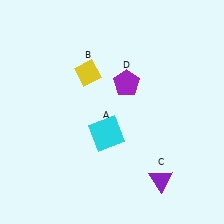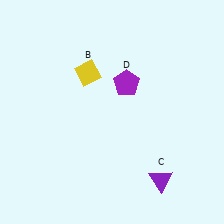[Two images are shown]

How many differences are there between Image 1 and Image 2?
There is 1 difference between the two images.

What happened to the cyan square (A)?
The cyan square (A) was removed in Image 2. It was in the bottom-left area of Image 1.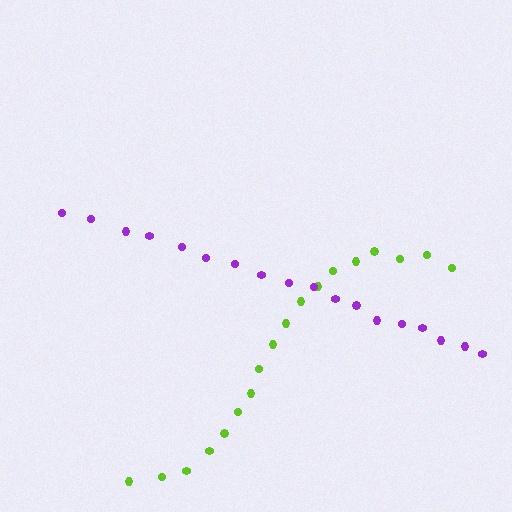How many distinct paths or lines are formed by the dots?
There are 2 distinct paths.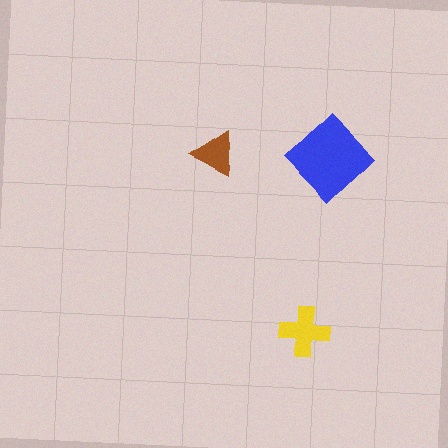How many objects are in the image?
There are 3 objects in the image.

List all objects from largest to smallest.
The blue diamond, the yellow cross, the brown triangle.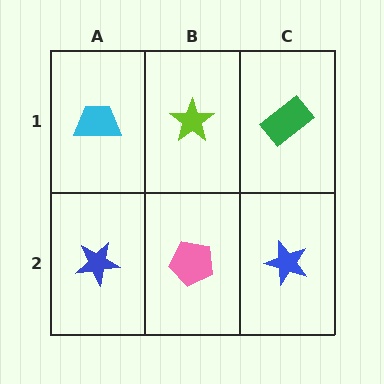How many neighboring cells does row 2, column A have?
2.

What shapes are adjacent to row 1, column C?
A blue star (row 2, column C), a lime star (row 1, column B).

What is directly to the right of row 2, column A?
A pink pentagon.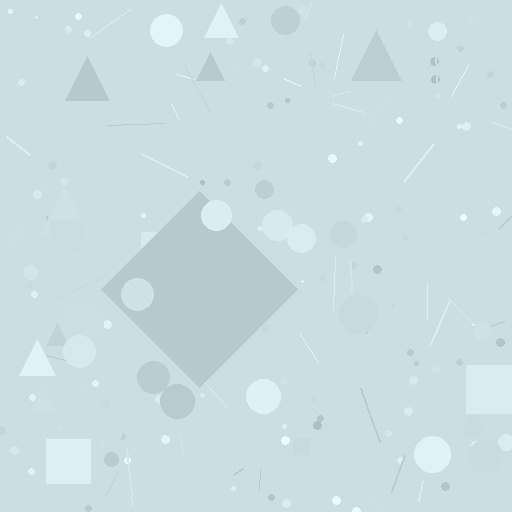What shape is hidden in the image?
A diamond is hidden in the image.